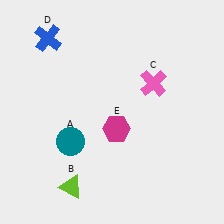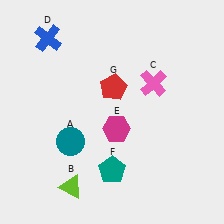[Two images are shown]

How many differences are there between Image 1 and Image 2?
There are 2 differences between the two images.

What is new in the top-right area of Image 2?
A red pentagon (G) was added in the top-right area of Image 2.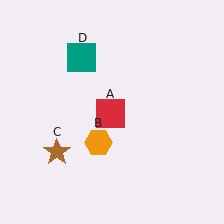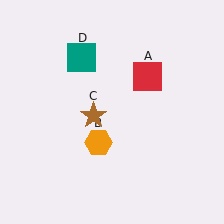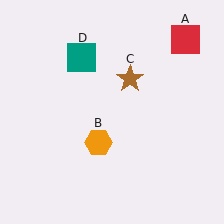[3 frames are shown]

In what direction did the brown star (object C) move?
The brown star (object C) moved up and to the right.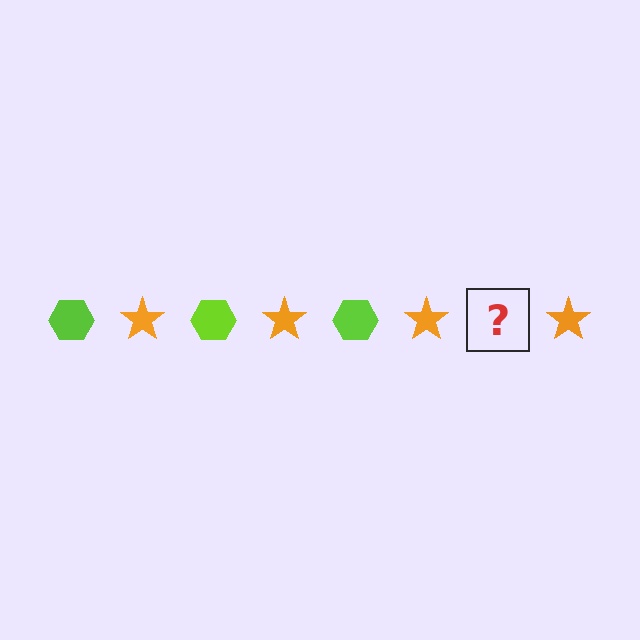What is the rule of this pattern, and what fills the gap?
The rule is that the pattern alternates between lime hexagon and orange star. The gap should be filled with a lime hexagon.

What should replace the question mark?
The question mark should be replaced with a lime hexagon.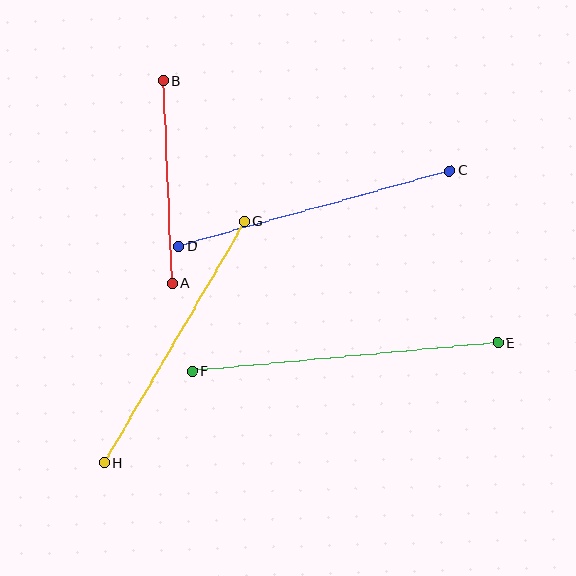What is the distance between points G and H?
The distance is approximately 280 pixels.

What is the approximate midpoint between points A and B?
The midpoint is at approximately (168, 182) pixels.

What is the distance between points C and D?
The distance is approximately 281 pixels.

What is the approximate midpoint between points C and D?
The midpoint is at approximately (314, 209) pixels.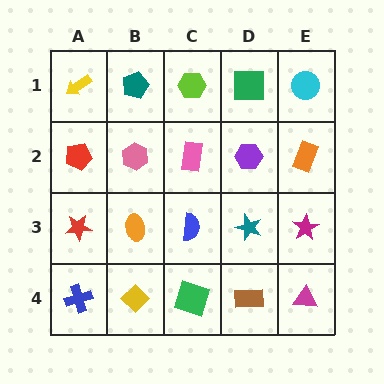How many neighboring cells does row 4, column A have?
2.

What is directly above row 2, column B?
A teal pentagon.